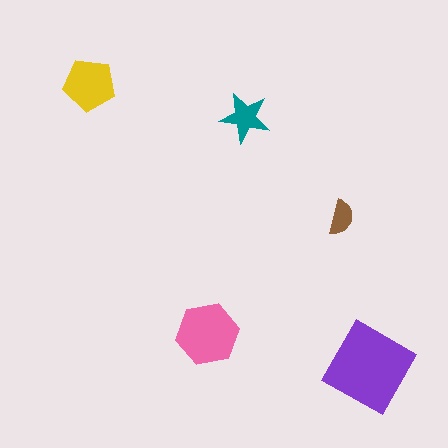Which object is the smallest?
The brown semicircle.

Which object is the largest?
The purple diamond.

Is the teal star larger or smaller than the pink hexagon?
Smaller.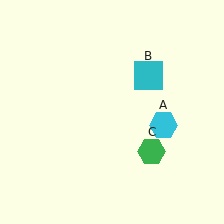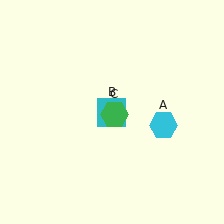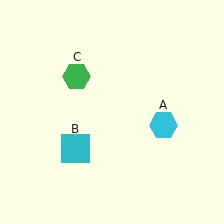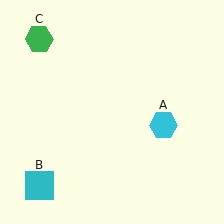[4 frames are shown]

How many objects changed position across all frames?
2 objects changed position: cyan square (object B), green hexagon (object C).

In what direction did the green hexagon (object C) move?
The green hexagon (object C) moved up and to the left.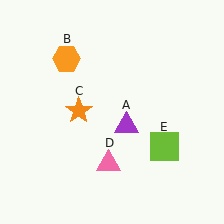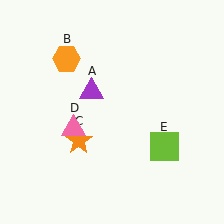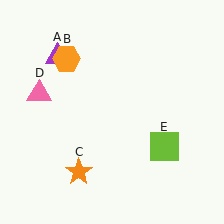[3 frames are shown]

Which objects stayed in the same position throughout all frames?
Orange hexagon (object B) and lime square (object E) remained stationary.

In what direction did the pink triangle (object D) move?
The pink triangle (object D) moved up and to the left.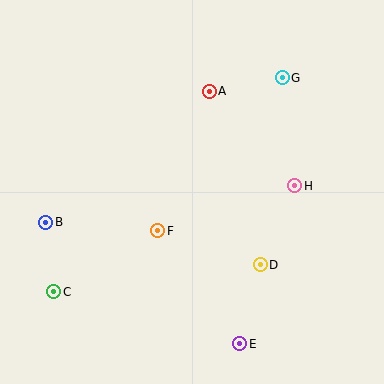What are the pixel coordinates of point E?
Point E is at (240, 344).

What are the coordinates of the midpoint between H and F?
The midpoint between H and F is at (226, 208).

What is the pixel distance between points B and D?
The distance between B and D is 219 pixels.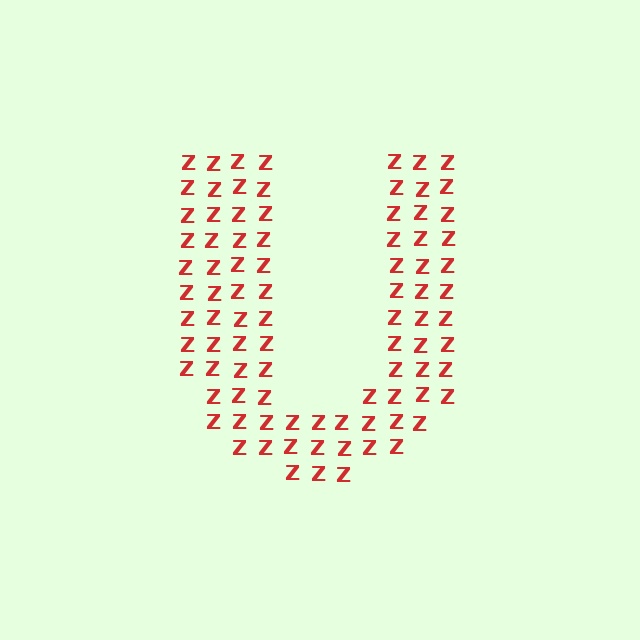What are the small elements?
The small elements are letter Z's.